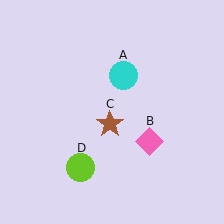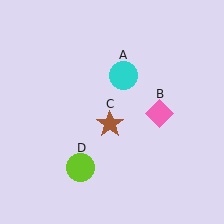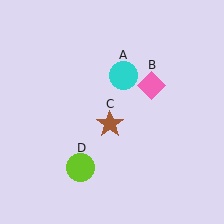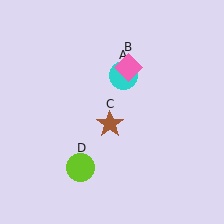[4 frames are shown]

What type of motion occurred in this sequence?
The pink diamond (object B) rotated counterclockwise around the center of the scene.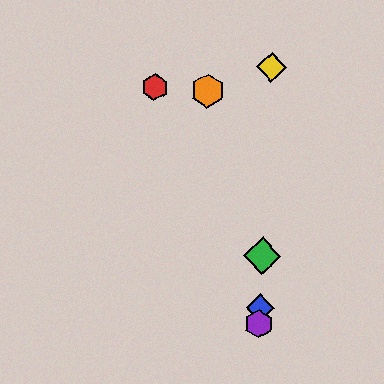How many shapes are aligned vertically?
4 shapes (the blue diamond, the green diamond, the yellow diamond, the purple hexagon) are aligned vertically.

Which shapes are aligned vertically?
The blue diamond, the green diamond, the yellow diamond, the purple hexagon are aligned vertically.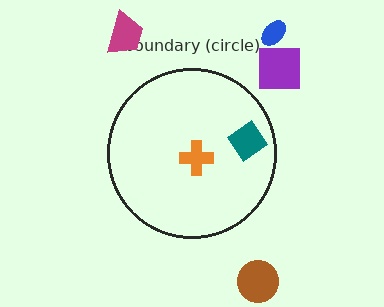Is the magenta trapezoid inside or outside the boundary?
Outside.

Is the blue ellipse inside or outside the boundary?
Outside.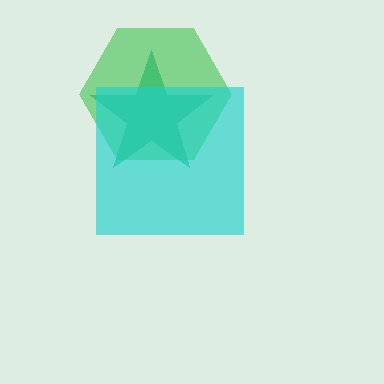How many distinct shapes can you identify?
There are 3 distinct shapes: a teal star, a green hexagon, a cyan square.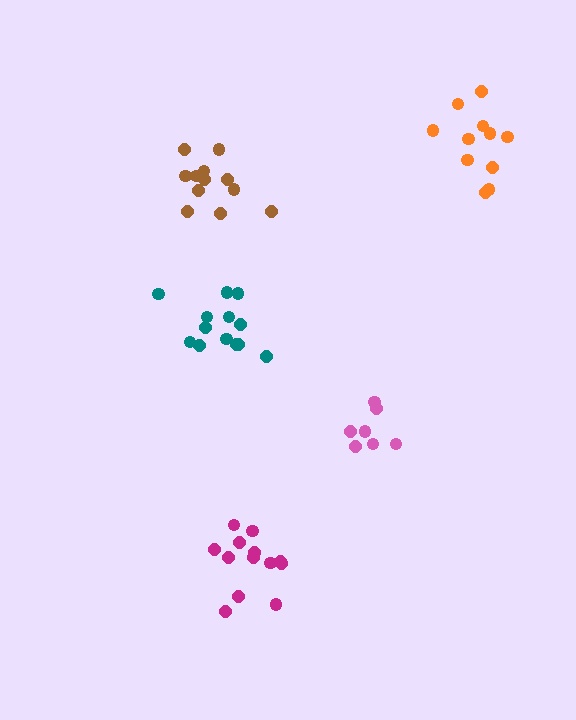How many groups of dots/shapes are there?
There are 5 groups.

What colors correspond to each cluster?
The clusters are colored: teal, brown, pink, orange, magenta.